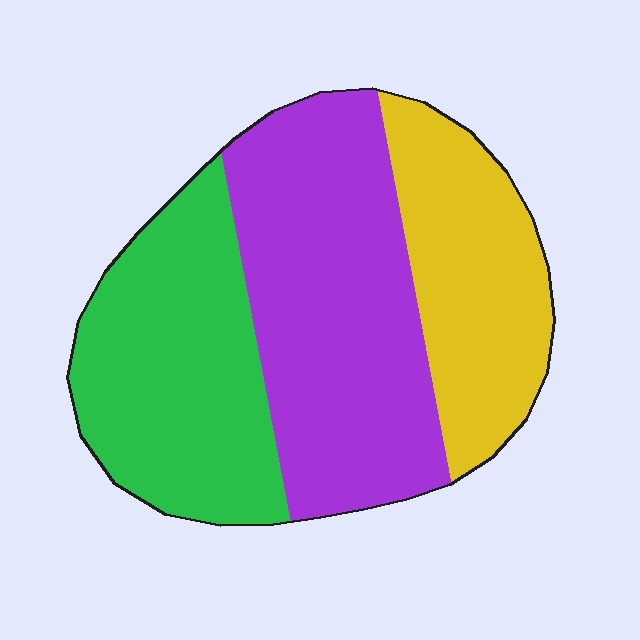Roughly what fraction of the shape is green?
Green takes up about one third (1/3) of the shape.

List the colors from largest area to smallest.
From largest to smallest: purple, green, yellow.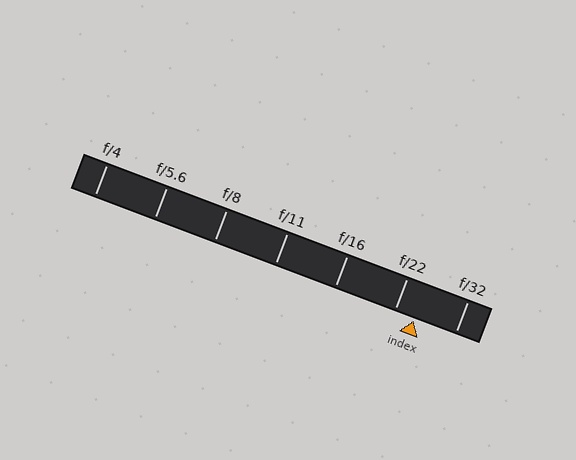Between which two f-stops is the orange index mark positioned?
The index mark is between f/22 and f/32.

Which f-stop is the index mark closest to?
The index mark is closest to f/22.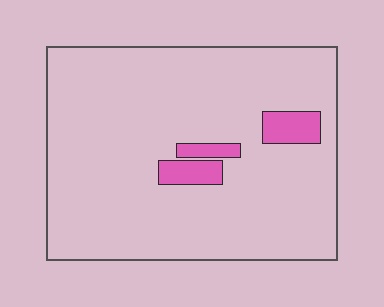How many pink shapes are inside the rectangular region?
3.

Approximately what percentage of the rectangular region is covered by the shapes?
Approximately 5%.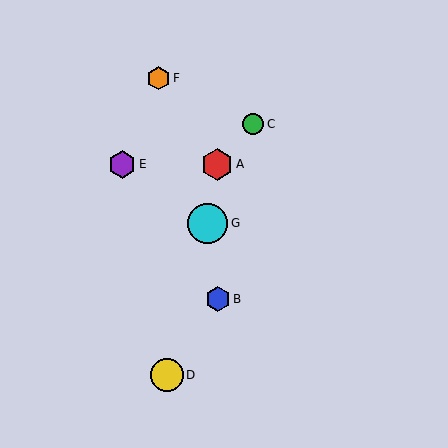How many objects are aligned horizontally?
2 objects (A, E) are aligned horizontally.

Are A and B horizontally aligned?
No, A is at y≈164 and B is at y≈299.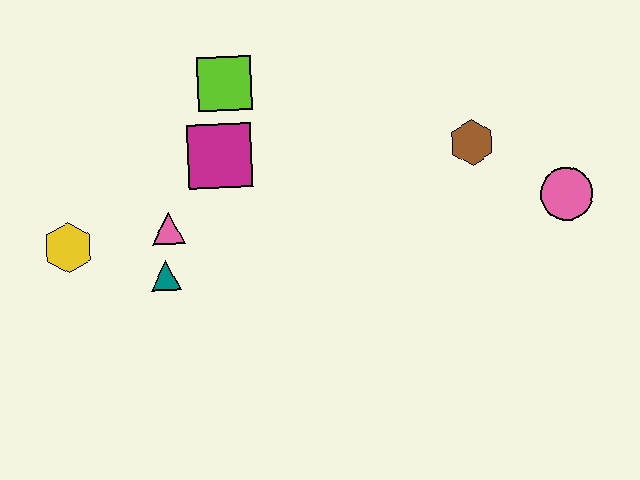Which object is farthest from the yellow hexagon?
The pink circle is farthest from the yellow hexagon.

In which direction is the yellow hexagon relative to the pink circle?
The yellow hexagon is to the left of the pink circle.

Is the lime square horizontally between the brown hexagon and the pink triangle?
Yes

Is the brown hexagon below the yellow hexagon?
No